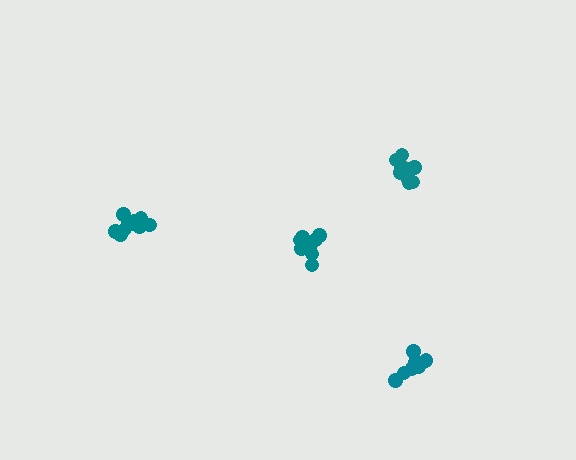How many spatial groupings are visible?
There are 4 spatial groupings.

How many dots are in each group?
Group 1: 11 dots, Group 2: 10 dots, Group 3: 9 dots, Group 4: 8 dots (38 total).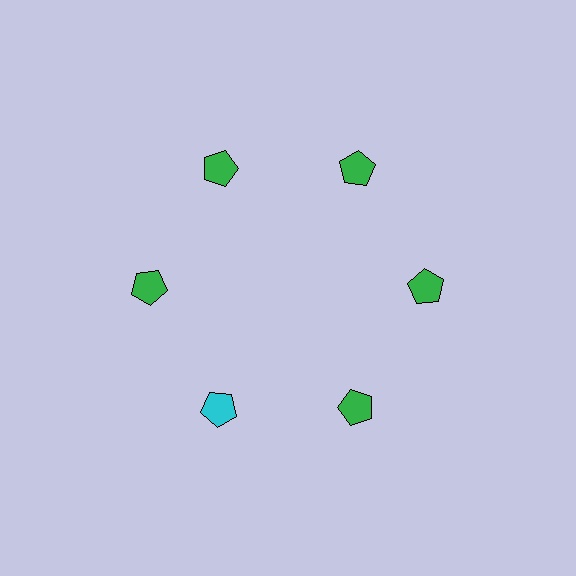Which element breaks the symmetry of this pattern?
The cyan pentagon at roughly the 7 o'clock position breaks the symmetry. All other shapes are green pentagons.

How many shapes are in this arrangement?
There are 6 shapes arranged in a ring pattern.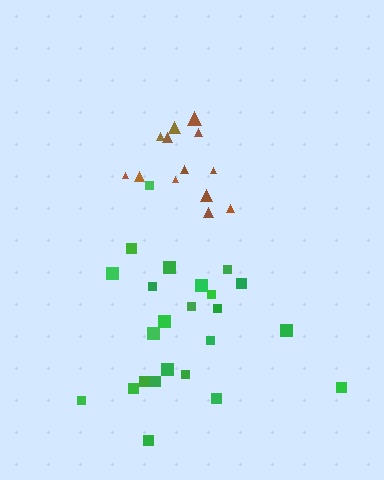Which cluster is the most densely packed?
Green.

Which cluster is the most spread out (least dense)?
Brown.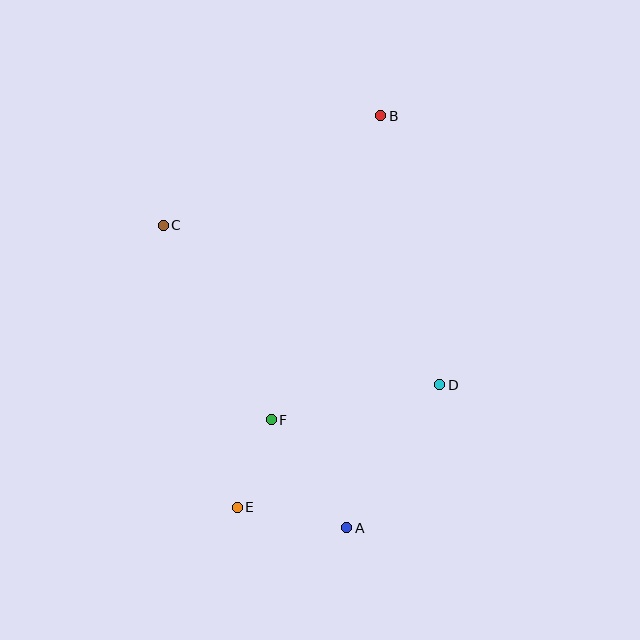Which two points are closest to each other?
Points E and F are closest to each other.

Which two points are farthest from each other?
Points B and E are farthest from each other.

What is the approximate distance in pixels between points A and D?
The distance between A and D is approximately 170 pixels.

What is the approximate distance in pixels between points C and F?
The distance between C and F is approximately 223 pixels.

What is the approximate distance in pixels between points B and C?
The distance between B and C is approximately 244 pixels.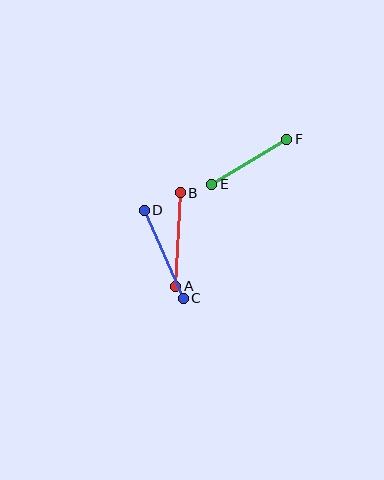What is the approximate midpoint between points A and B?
The midpoint is at approximately (178, 240) pixels.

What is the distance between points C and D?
The distance is approximately 96 pixels.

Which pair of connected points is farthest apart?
Points C and D are farthest apart.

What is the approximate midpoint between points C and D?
The midpoint is at approximately (164, 254) pixels.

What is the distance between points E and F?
The distance is approximately 88 pixels.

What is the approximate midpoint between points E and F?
The midpoint is at approximately (249, 162) pixels.